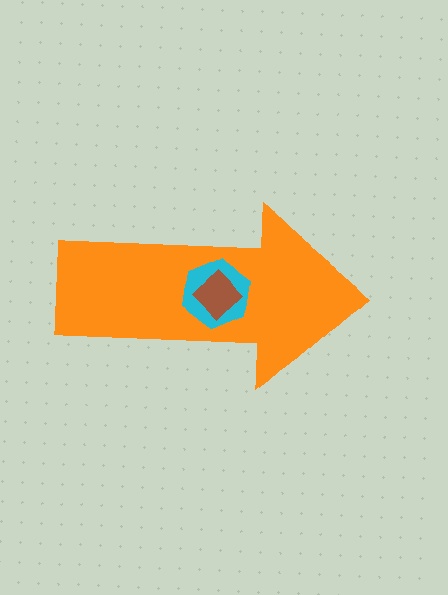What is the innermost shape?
The brown diamond.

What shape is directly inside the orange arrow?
The cyan hexagon.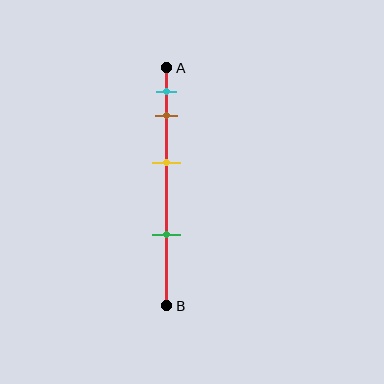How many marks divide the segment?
There are 4 marks dividing the segment.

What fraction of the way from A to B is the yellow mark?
The yellow mark is approximately 40% (0.4) of the way from A to B.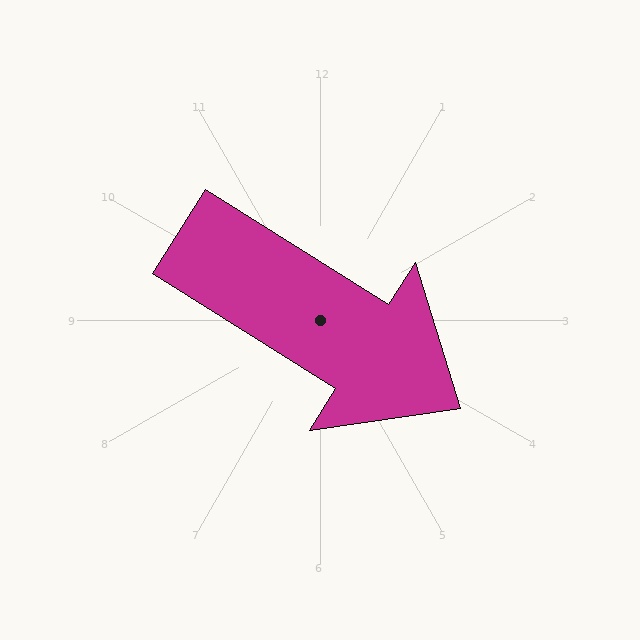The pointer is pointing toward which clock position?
Roughly 4 o'clock.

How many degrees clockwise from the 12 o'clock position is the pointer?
Approximately 122 degrees.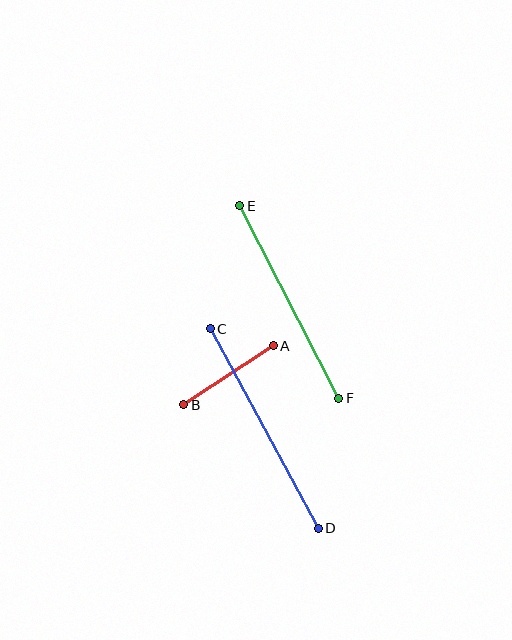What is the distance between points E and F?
The distance is approximately 217 pixels.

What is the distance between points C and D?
The distance is approximately 227 pixels.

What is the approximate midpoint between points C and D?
The midpoint is at approximately (264, 428) pixels.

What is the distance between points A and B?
The distance is approximately 107 pixels.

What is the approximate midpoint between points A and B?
The midpoint is at approximately (229, 375) pixels.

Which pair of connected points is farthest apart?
Points C and D are farthest apart.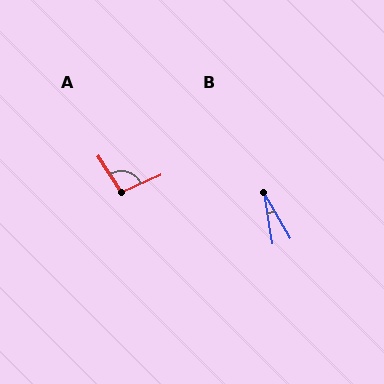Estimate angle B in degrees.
Approximately 21 degrees.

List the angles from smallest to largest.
B (21°), A (99°).